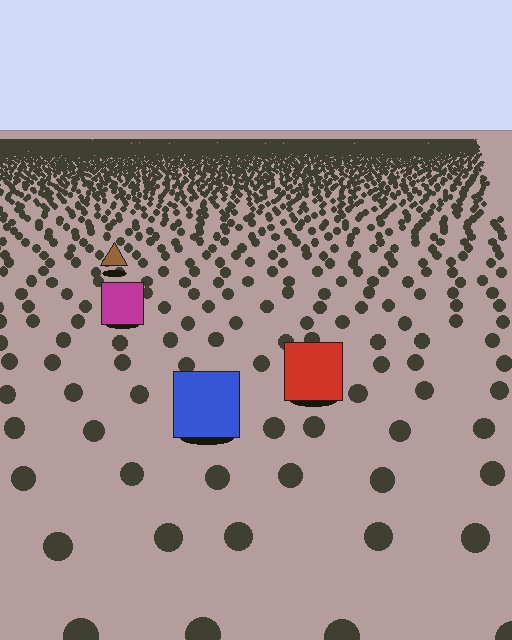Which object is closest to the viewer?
The blue square is closest. The texture marks near it are larger and more spread out.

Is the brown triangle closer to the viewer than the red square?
No. The red square is closer — you can tell from the texture gradient: the ground texture is coarser near it.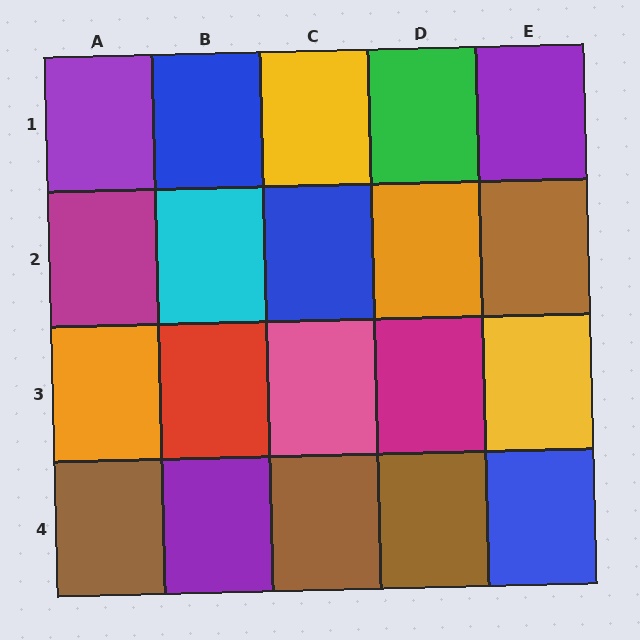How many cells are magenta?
2 cells are magenta.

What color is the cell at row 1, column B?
Blue.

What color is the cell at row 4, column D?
Brown.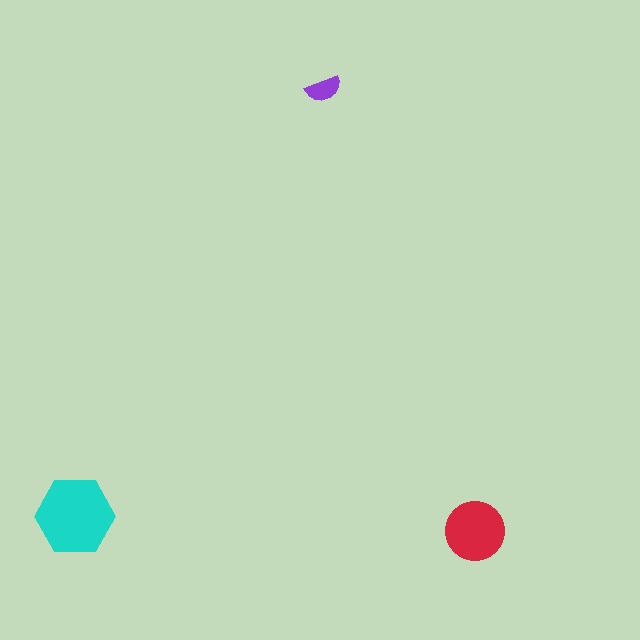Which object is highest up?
The purple semicircle is topmost.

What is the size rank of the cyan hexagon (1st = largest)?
1st.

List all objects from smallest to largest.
The purple semicircle, the red circle, the cyan hexagon.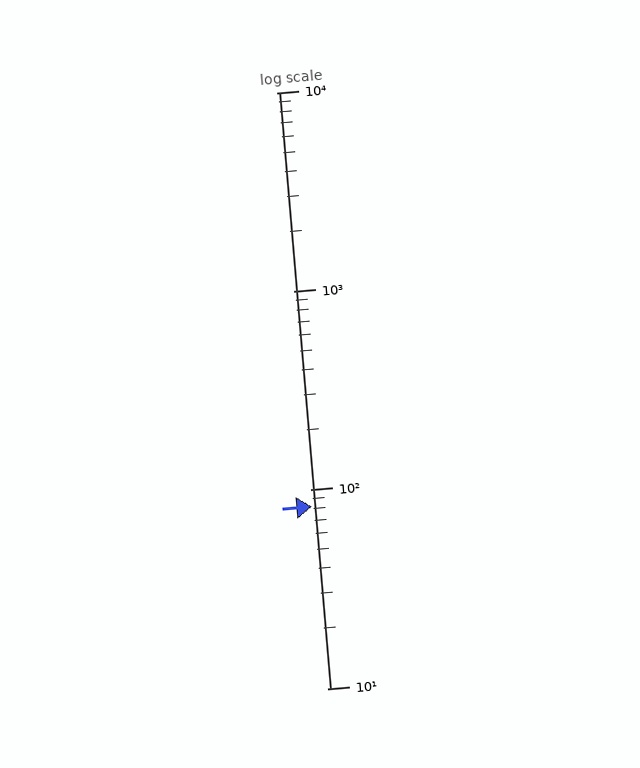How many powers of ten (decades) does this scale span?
The scale spans 3 decades, from 10 to 10000.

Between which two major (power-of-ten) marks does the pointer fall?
The pointer is between 10 and 100.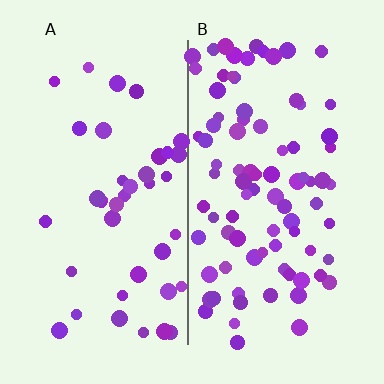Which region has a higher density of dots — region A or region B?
B (the right).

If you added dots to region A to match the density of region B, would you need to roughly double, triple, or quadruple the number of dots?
Approximately double.